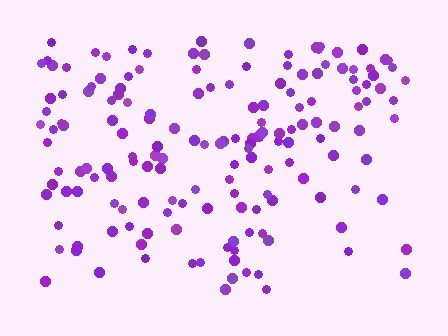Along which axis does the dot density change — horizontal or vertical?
Vertical.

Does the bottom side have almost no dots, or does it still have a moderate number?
Still a moderate number, just noticeably fewer than the top.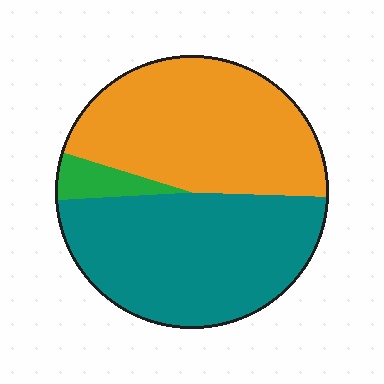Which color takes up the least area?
Green, at roughly 5%.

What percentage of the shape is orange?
Orange takes up between a third and a half of the shape.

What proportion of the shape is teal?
Teal takes up about one half (1/2) of the shape.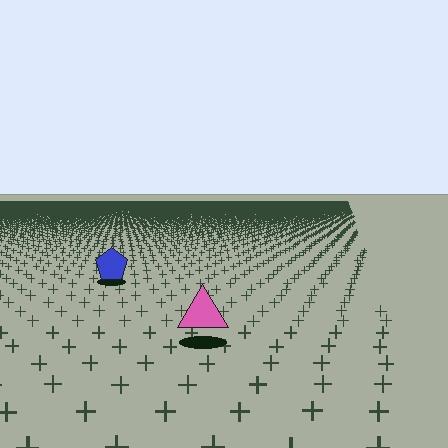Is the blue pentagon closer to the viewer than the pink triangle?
No. The pink triangle is closer — you can tell from the texture gradient: the ground texture is coarser near it.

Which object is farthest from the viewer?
The blue pentagon is farthest from the viewer. It appears smaller and the ground texture around it is denser.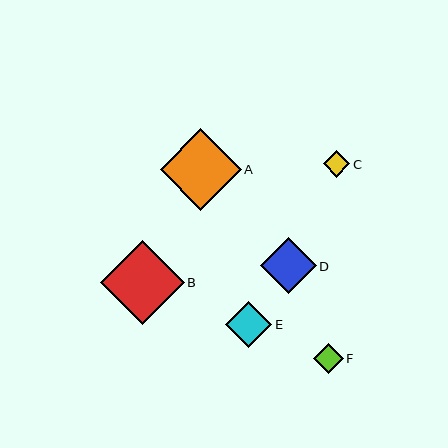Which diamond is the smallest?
Diamond C is the smallest with a size of approximately 26 pixels.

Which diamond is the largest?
Diamond B is the largest with a size of approximately 84 pixels.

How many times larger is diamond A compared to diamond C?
Diamond A is approximately 3.1 times the size of diamond C.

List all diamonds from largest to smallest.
From largest to smallest: B, A, D, E, F, C.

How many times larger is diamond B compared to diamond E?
Diamond B is approximately 1.8 times the size of diamond E.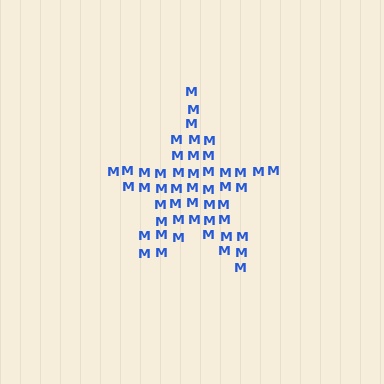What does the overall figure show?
The overall figure shows a star.